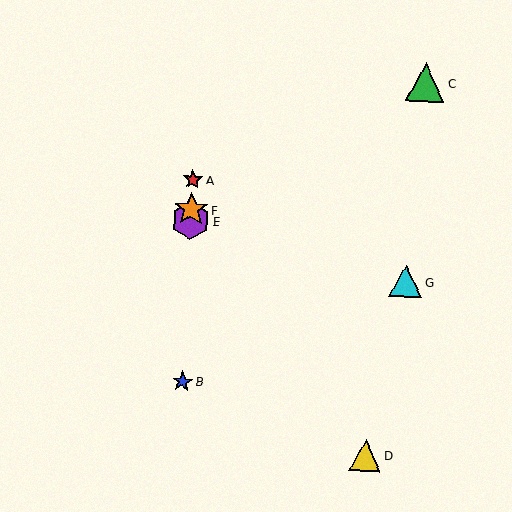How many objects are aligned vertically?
4 objects (A, B, E, F) are aligned vertically.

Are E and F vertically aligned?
Yes, both are at x≈191.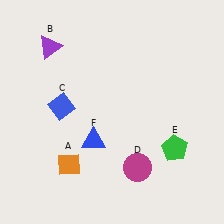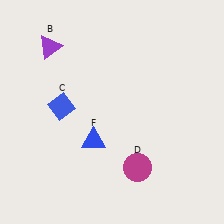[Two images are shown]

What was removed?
The orange diamond (A), the green pentagon (E) were removed in Image 2.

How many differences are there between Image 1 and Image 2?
There are 2 differences between the two images.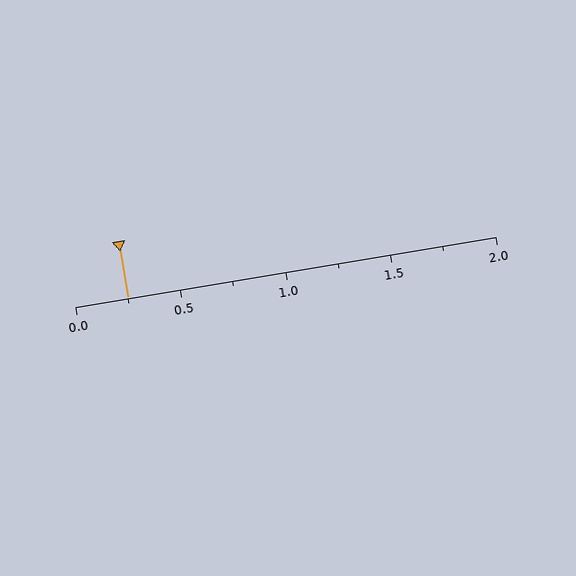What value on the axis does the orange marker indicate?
The marker indicates approximately 0.25.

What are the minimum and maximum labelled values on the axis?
The axis runs from 0.0 to 2.0.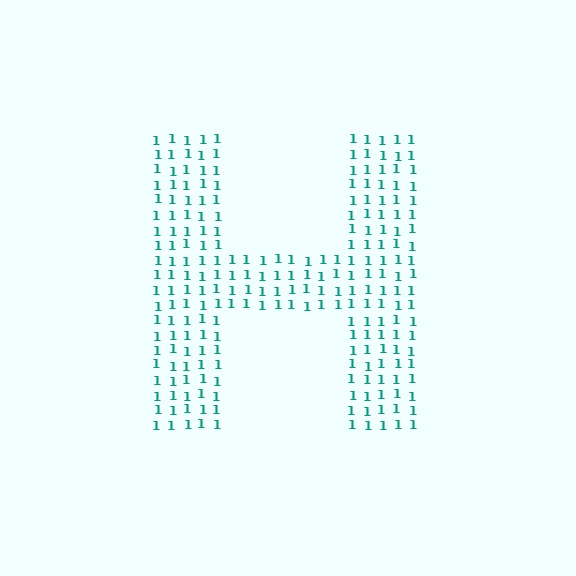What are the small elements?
The small elements are digit 1's.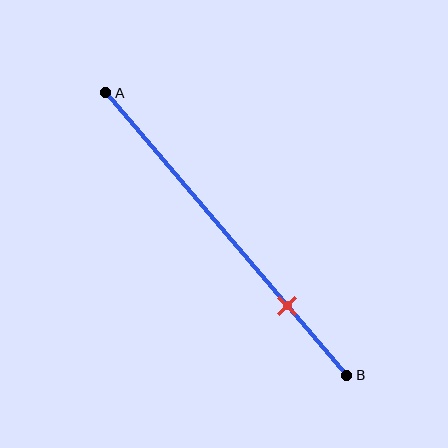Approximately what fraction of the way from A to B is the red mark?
The red mark is approximately 75% of the way from A to B.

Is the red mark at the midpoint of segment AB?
No, the mark is at about 75% from A, not at the 50% midpoint.